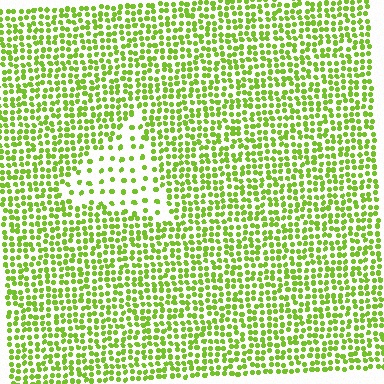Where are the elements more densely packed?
The elements are more densely packed outside the triangle boundary.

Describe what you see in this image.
The image contains small lime elements arranged at two different densities. A triangle-shaped region is visible where the elements are less densely packed than the surrounding area.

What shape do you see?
I see a triangle.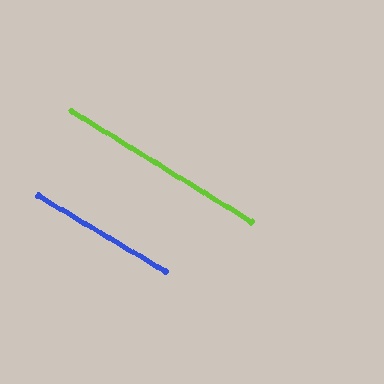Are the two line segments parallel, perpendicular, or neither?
Parallel — their directions differ by only 0.6°.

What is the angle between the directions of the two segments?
Approximately 1 degree.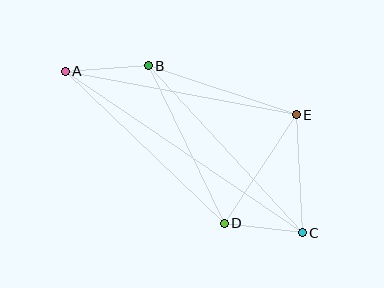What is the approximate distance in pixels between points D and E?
The distance between D and E is approximately 131 pixels.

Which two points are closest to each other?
Points C and D are closest to each other.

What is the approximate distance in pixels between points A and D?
The distance between A and D is approximately 220 pixels.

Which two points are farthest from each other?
Points A and C are farthest from each other.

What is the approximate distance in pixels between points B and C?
The distance between B and C is approximately 227 pixels.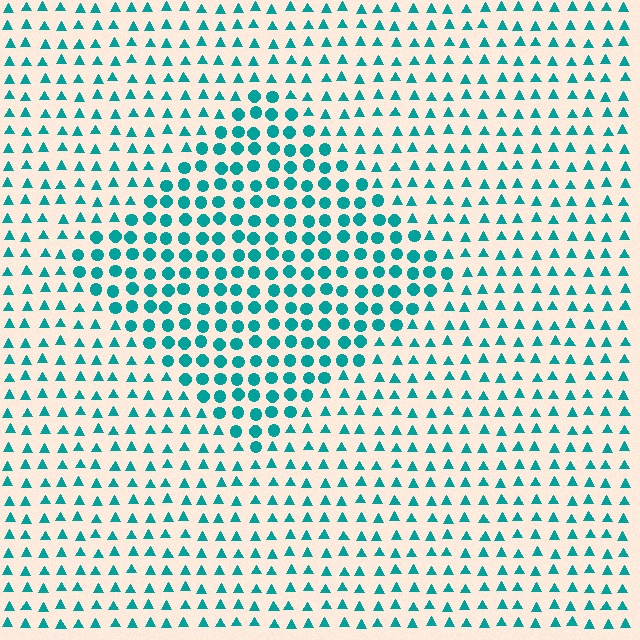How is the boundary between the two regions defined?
The boundary is defined by a change in element shape: circles inside vs. triangles outside. All elements share the same color and spacing.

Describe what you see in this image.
The image is filled with small teal elements arranged in a uniform grid. A diamond-shaped region contains circles, while the surrounding area contains triangles. The boundary is defined purely by the change in element shape.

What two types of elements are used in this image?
The image uses circles inside the diamond region and triangles outside it.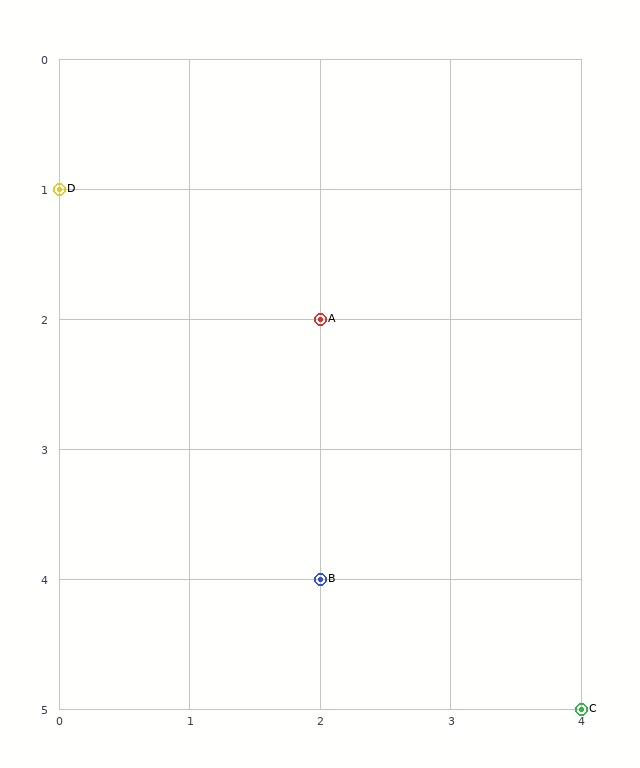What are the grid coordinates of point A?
Point A is at grid coordinates (2, 2).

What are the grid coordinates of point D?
Point D is at grid coordinates (0, 1).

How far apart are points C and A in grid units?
Points C and A are 2 columns and 3 rows apart (about 3.6 grid units diagonally).